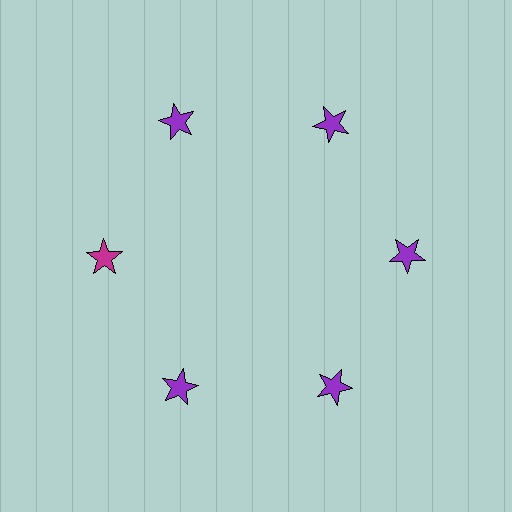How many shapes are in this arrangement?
There are 6 shapes arranged in a ring pattern.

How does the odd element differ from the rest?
It has a different color: magenta instead of purple.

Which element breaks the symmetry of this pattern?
The magenta star at roughly the 9 o'clock position breaks the symmetry. All other shapes are purple stars.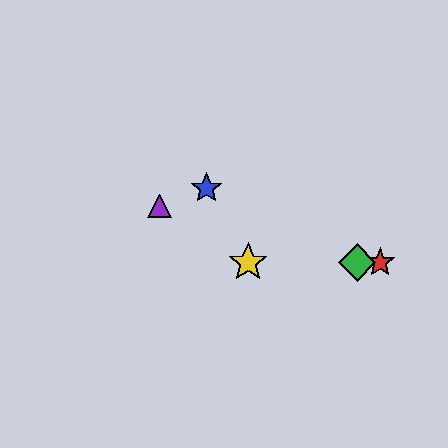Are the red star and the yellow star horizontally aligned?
Yes, both are at y≈263.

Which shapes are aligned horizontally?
The red star, the green diamond, the yellow star are aligned horizontally.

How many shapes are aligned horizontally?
3 shapes (the red star, the green diamond, the yellow star) are aligned horizontally.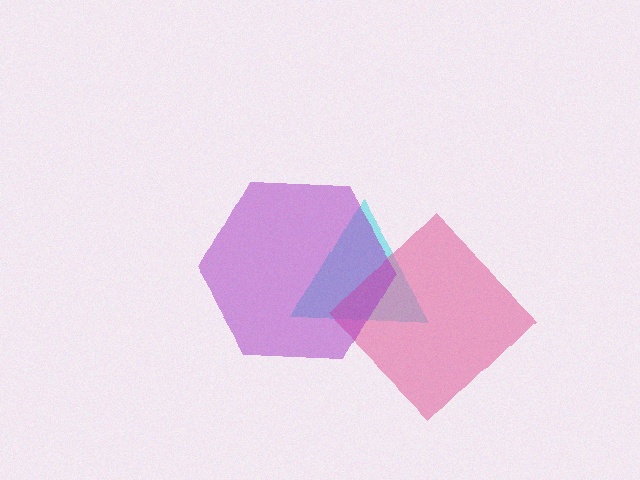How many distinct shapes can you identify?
There are 3 distinct shapes: a cyan triangle, a pink diamond, a purple hexagon.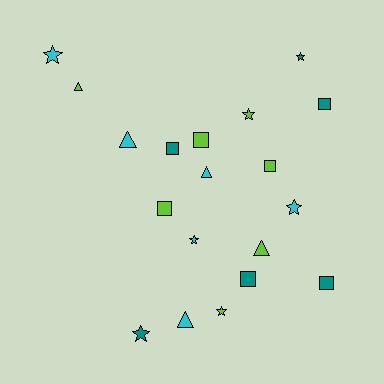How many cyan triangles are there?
There are 3 cyan triangles.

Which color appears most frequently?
Lime, with 7 objects.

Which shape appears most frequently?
Square, with 7 objects.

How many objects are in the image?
There are 19 objects.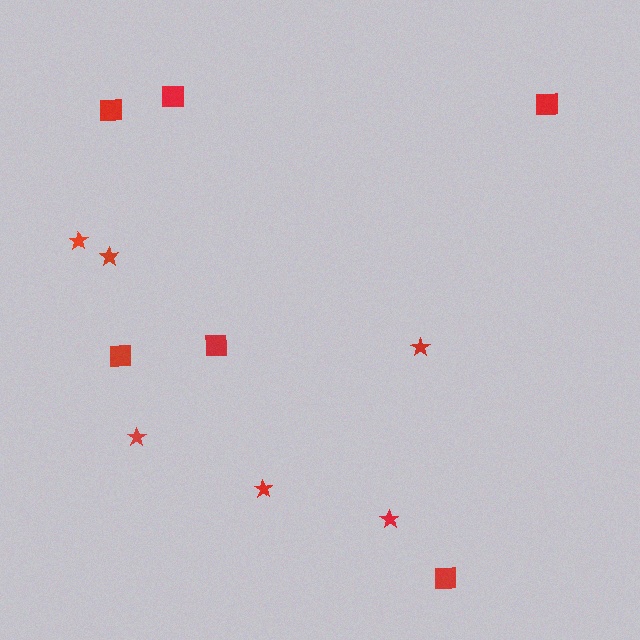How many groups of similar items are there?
There are 2 groups: one group of stars (6) and one group of squares (6).